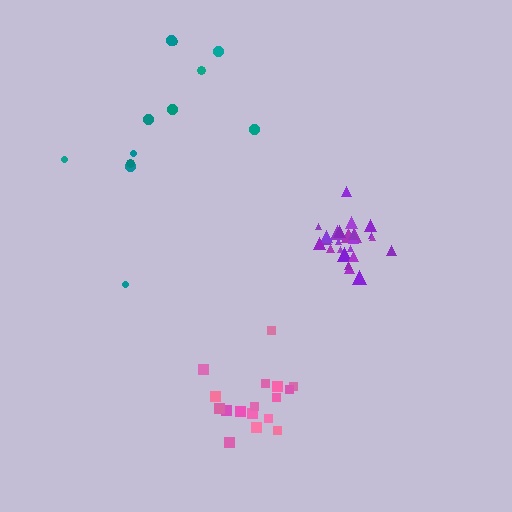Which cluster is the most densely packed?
Purple.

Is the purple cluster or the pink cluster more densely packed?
Purple.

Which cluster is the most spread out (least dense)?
Teal.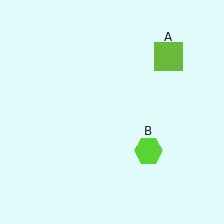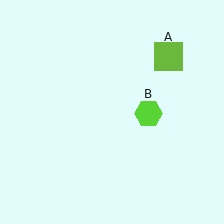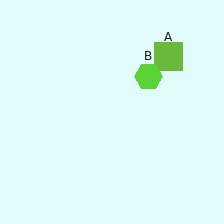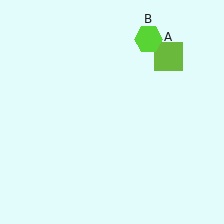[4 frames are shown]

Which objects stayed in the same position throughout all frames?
Lime square (object A) remained stationary.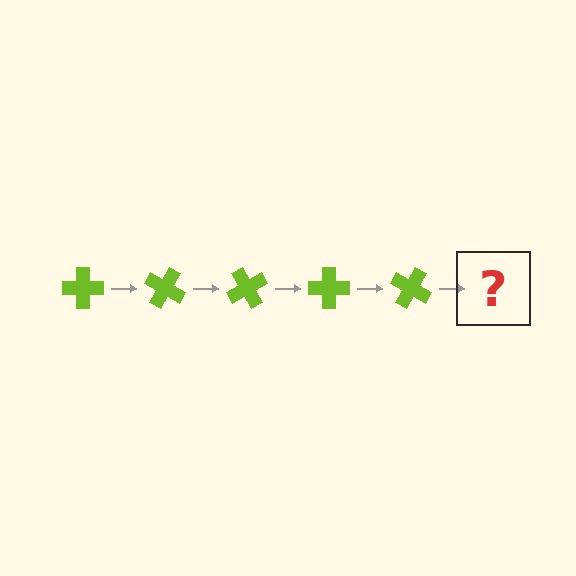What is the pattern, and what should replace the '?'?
The pattern is that the cross rotates 30 degrees each step. The '?' should be a lime cross rotated 150 degrees.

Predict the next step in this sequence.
The next step is a lime cross rotated 150 degrees.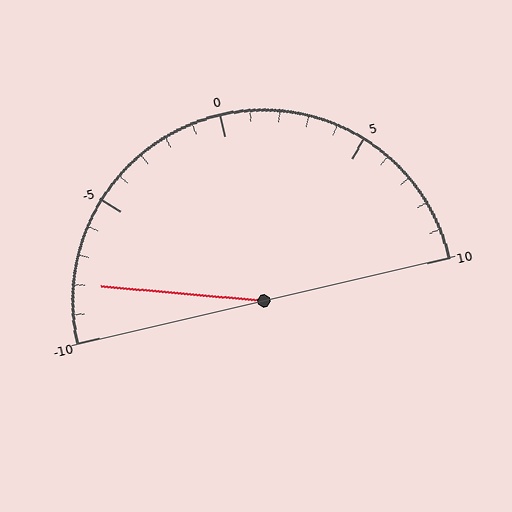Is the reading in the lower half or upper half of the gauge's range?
The reading is in the lower half of the range (-10 to 10).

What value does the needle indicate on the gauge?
The needle indicates approximately -8.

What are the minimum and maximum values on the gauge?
The gauge ranges from -10 to 10.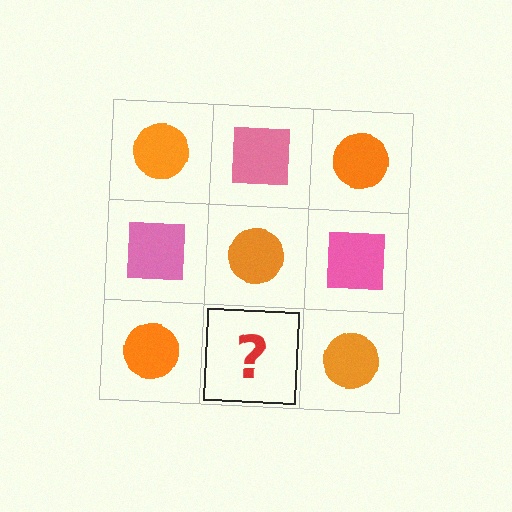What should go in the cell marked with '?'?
The missing cell should contain a pink square.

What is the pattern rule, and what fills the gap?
The rule is that it alternates orange circle and pink square in a checkerboard pattern. The gap should be filled with a pink square.